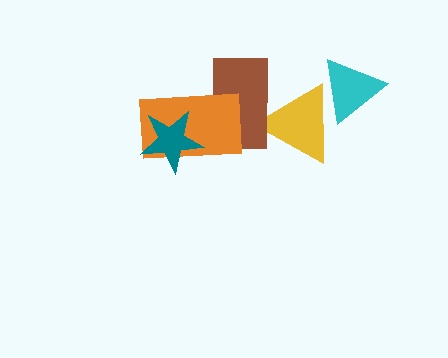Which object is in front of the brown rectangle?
The orange rectangle is in front of the brown rectangle.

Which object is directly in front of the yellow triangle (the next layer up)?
The brown rectangle is directly in front of the yellow triangle.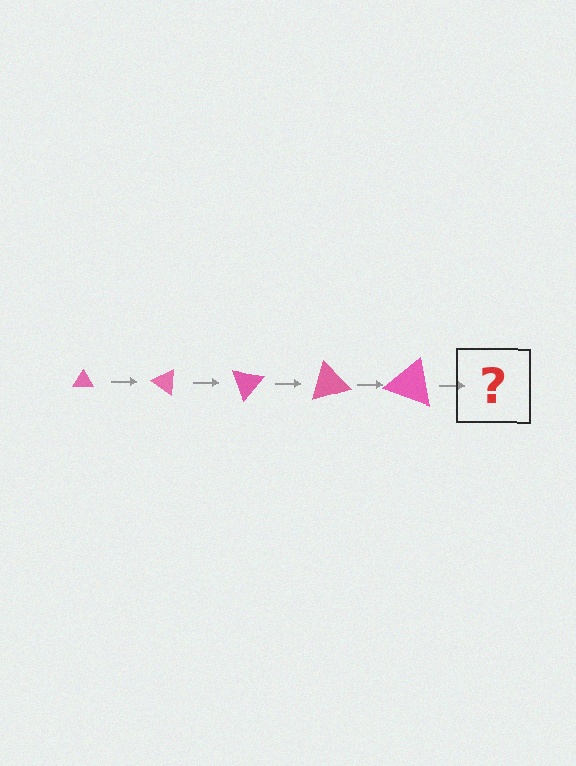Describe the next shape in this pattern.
It should be a triangle, larger than the previous one and rotated 175 degrees from the start.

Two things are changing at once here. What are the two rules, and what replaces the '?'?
The two rules are that the triangle grows larger each step and it rotates 35 degrees each step. The '?' should be a triangle, larger than the previous one and rotated 175 degrees from the start.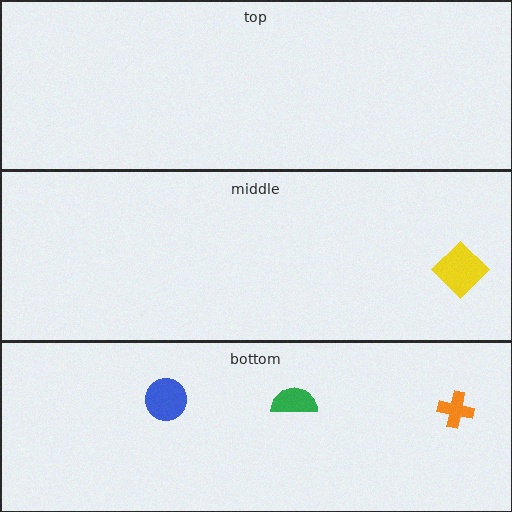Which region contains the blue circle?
The bottom region.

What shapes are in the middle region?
The yellow diamond.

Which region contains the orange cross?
The bottom region.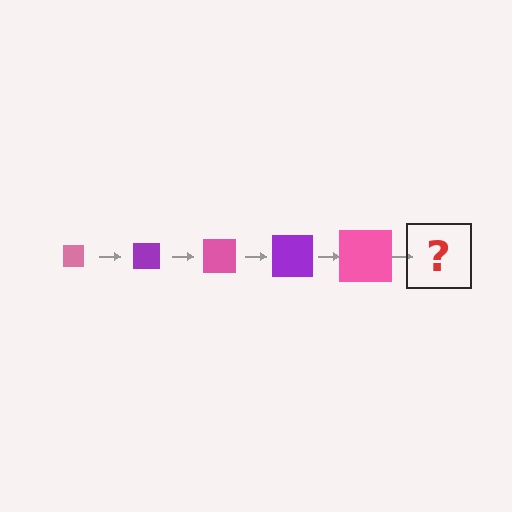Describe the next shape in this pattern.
It should be a purple square, larger than the previous one.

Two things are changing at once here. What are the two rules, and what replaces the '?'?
The two rules are that the square grows larger each step and the color cycles through pink and purple. The '?' should be a purple square, larger than the previous one.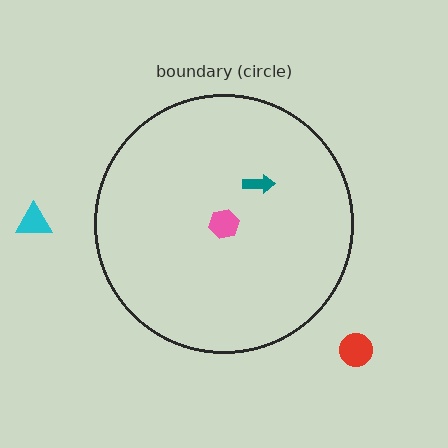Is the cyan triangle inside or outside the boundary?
Outside.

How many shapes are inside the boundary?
2 inside, 2 outside.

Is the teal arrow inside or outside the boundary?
Inside.